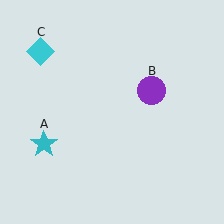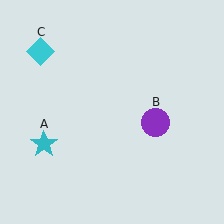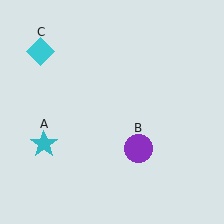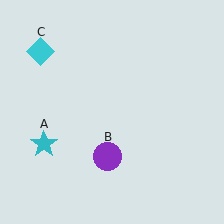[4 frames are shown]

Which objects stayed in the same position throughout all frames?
Cyan star (object A) and cyan diamond (object C) remained stationary.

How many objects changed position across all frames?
1 object changed position: purple circle (object B).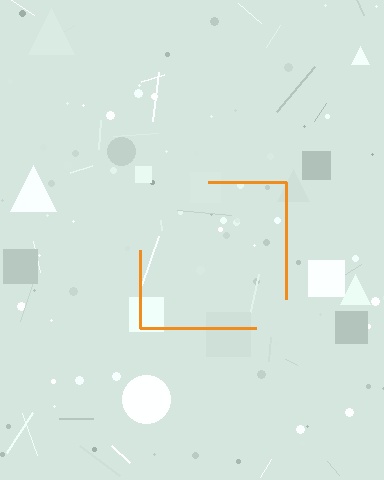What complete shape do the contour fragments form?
The contour fragments form a square.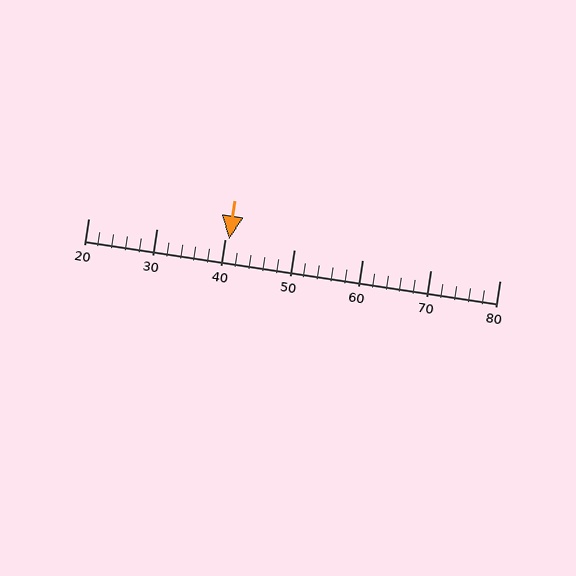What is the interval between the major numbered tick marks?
The major tick marks are spaced 10 units apart.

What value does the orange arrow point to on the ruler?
The orange arrow points to approximately 41.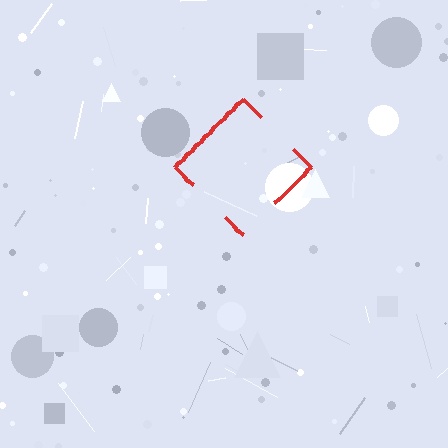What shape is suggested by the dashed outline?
The dashed outline suggests a diamond.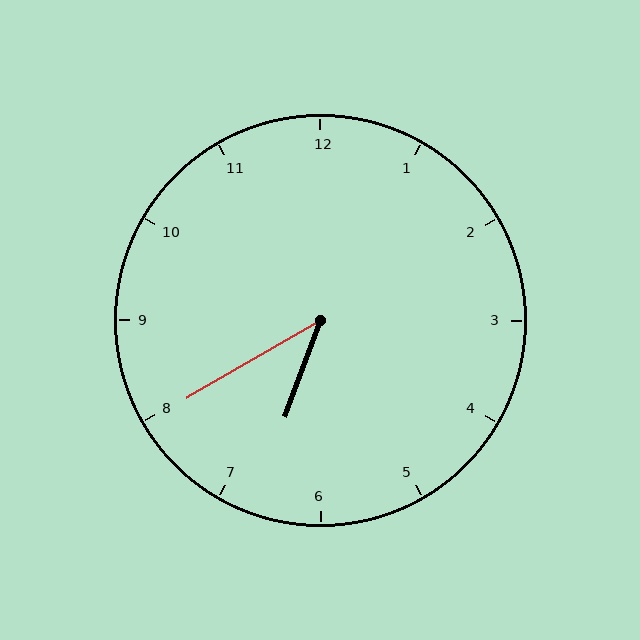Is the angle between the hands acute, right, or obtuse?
It is acute.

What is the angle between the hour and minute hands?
Approximately 40 degrees.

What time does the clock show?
6:40.